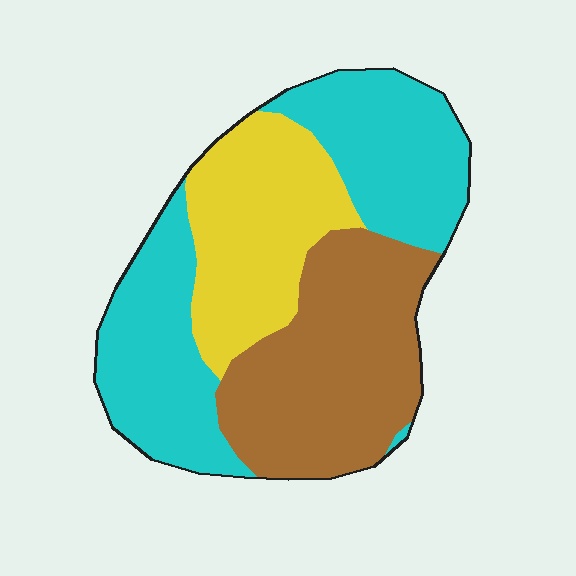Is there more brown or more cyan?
Cyan.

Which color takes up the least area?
Yellow, at roughly 25%.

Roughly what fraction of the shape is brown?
Brown takes up about one third (1/3) of the shape.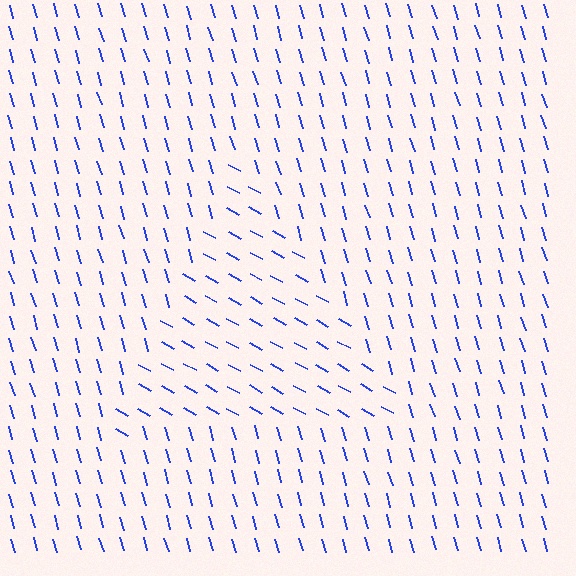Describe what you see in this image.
The image is filled with small blue line segments. A triangle region in the image has lines oriented differently from the surrounding lines, creating a visible texture boundary.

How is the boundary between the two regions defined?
The boundary is defined purely by a change in line orientation (approximately 45 degrees difference). All lines are the same color and thickness.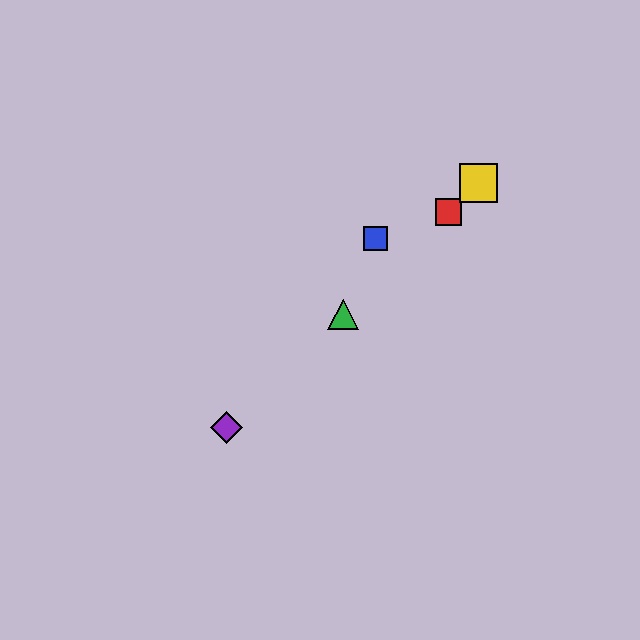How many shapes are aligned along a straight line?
4 shapes (the red square, the green triangle, the yellow square, the purple diamond) are aligned along a straight line.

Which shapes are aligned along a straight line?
The red square, the green triangle, the yellow square, the purple diamond are aligned along a straight line.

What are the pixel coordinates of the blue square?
The blue square is at (375, 238).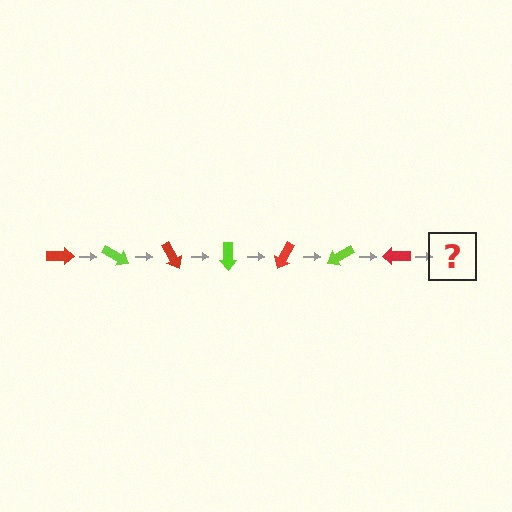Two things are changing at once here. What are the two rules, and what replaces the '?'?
The two rules are that it rotates 30 degrees each step and the color cycles through red and lime. The '?' should be a lime arrow, rotated 210 degrees from the start.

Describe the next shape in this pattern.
It should be a lime arrow, rotated 210 degrees from the start.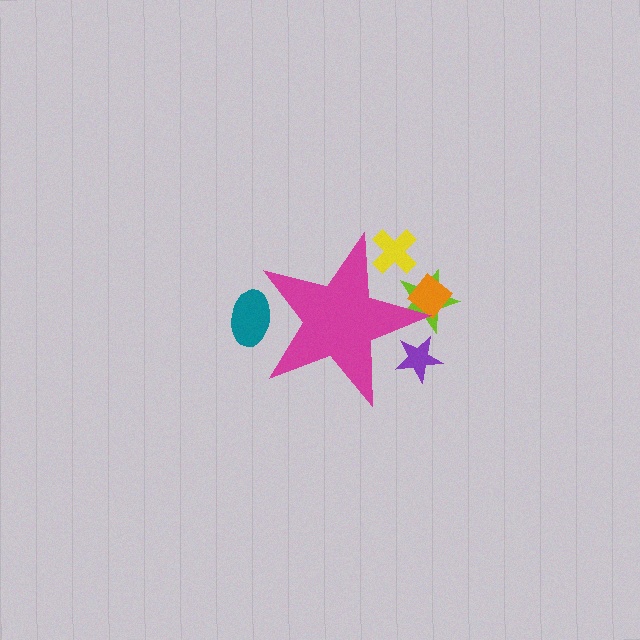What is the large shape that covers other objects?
A magenta star.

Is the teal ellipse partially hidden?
Yes, the teal ellipse is partially hidden behind the magenta star.